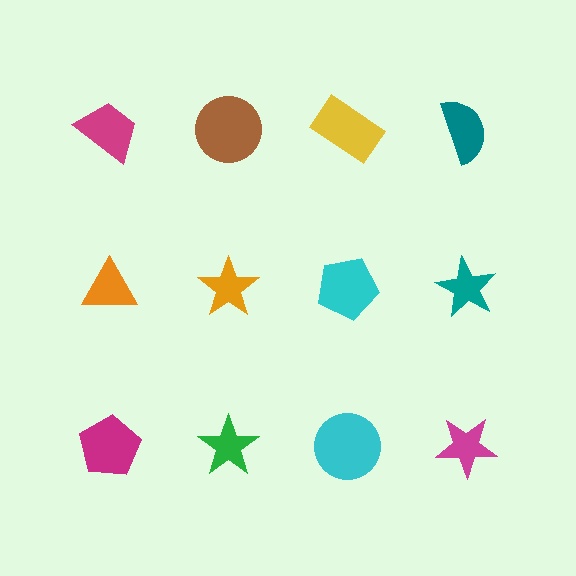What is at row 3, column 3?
A cyan circle.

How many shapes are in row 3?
4 shapes.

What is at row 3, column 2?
A green star.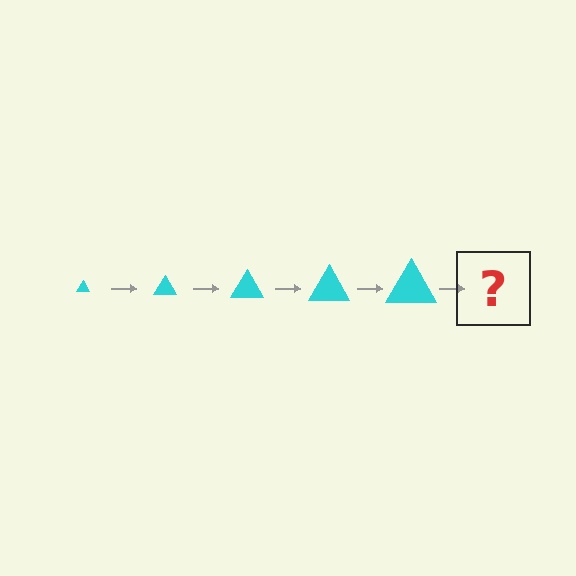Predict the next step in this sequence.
The next step is a cyan triangle, larger than the previous one.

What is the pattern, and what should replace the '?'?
The pattern is that the triangle gets progressively larger each step. The '?' should be a cyan triangle, larger than the previous one.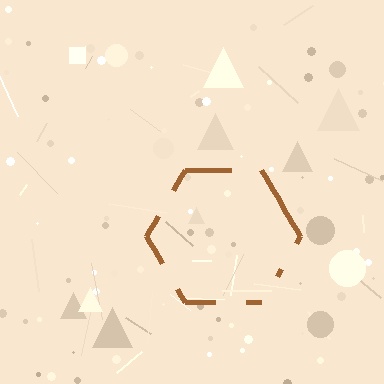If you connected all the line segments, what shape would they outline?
They would outline a hexagon.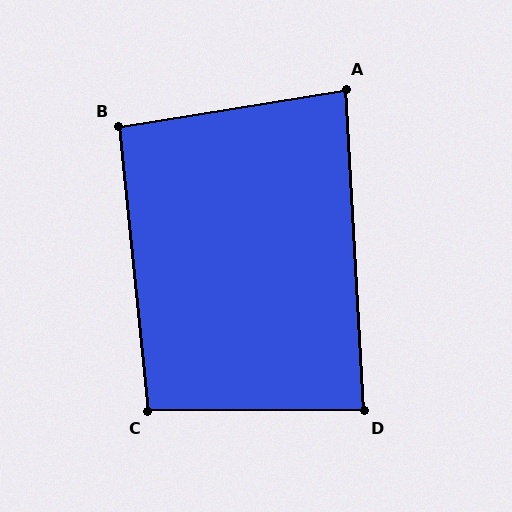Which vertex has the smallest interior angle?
A, at approximately 84 degrees.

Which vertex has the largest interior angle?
C, at approximately 96 degrees.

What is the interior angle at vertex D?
Approximately 87 degrees (approximately right).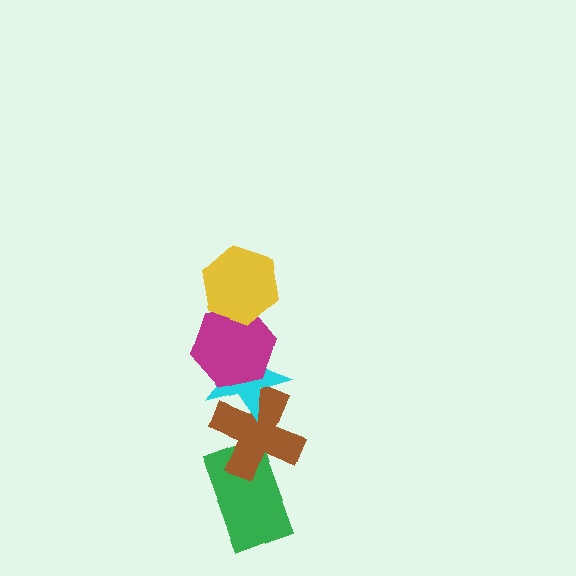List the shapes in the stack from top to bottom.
From top to bottom: the yellow hexagon, the magenta hexagon, the cyan star, the brown cross, the green rectangle.